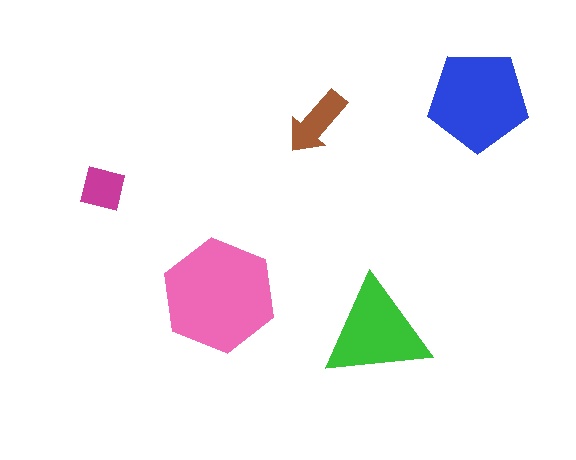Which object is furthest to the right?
The blue pentagon is rightmost.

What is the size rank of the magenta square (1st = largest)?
5th.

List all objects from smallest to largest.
The magenta square, the brown arrow, the green triangle, the blue pentagon, the pink hexagon.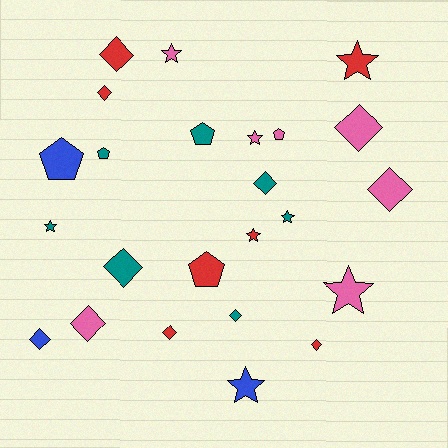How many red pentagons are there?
There is 1 red pentagon.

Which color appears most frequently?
Red, with 7 objects.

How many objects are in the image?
There are 24 objects.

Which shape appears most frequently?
Diamond, with 11 objects.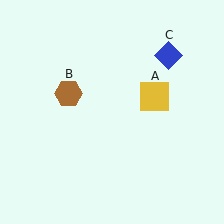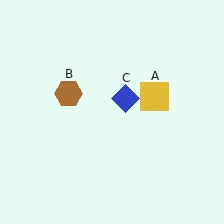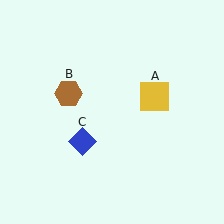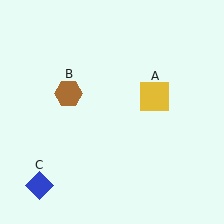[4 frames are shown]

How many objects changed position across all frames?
1 object changed position: blue diamond (object C).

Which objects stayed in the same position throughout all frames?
Yellow square (object A) and brown hexagon (object B) remained stationary.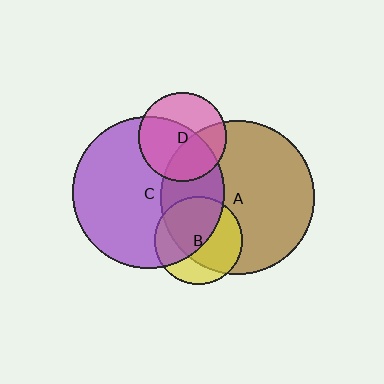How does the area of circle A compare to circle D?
Approximately 3.0 times.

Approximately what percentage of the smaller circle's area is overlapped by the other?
Approximately 30%.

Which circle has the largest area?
Circle A (brown).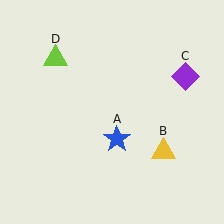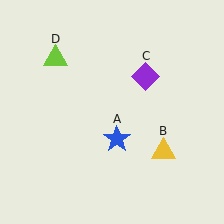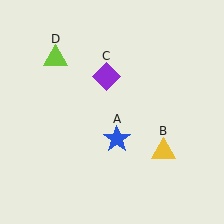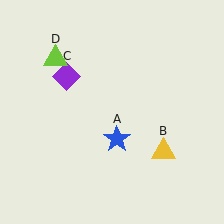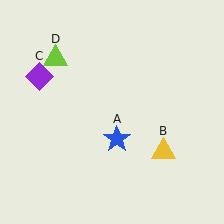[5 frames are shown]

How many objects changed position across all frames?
1 object changed position: purple diamond (object C).